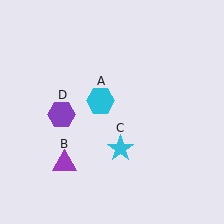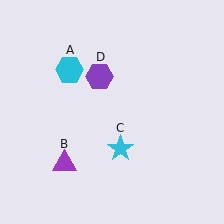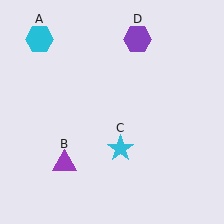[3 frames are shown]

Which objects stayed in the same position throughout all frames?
Purple triangle (object B) and cyan star (object C) remained stationary.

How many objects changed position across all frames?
2 objects changed position: cyan hexagon (object A), purple hexagon (object D).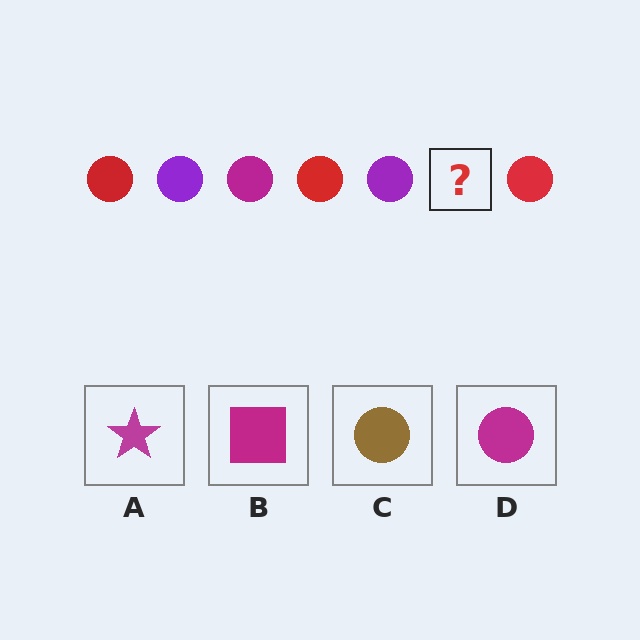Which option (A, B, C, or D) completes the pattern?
D.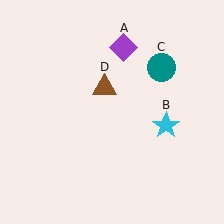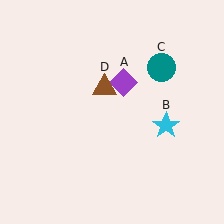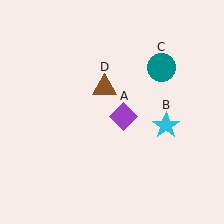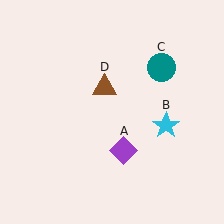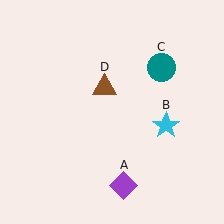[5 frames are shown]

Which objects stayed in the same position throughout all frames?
Cyan star (object B) and teal circle (object C) and brown triangle (object D) remained stationary.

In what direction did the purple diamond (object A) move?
The purple diamond (object A) moved down.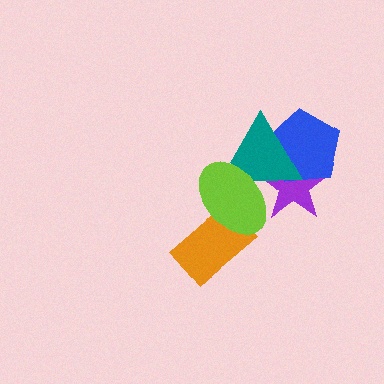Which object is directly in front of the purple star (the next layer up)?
The blue pentagon is directly in front of the purple star.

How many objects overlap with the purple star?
3 objects overlap with the purple star.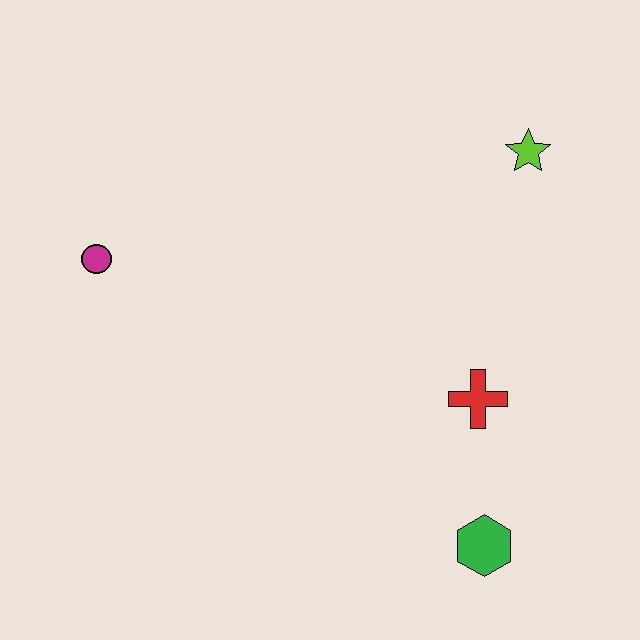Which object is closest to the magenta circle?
The red cross is closest to the magenta circle.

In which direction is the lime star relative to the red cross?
The lime star is above the red cross.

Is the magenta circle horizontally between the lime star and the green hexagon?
No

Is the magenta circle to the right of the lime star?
No